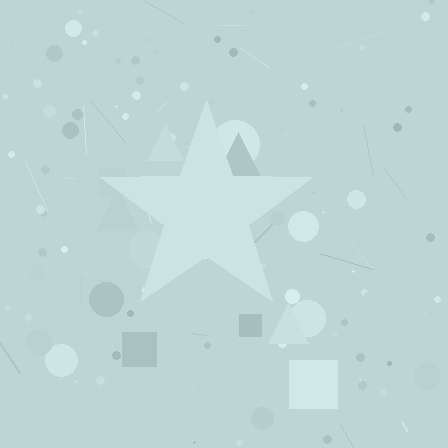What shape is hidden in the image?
A star is hidden in the image.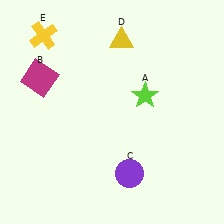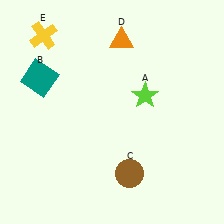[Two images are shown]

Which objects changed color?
B changed from magenta to teal. C changed from purple to brown. D changed from yellow to orange.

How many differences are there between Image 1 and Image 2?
There are 3 differences between the two images.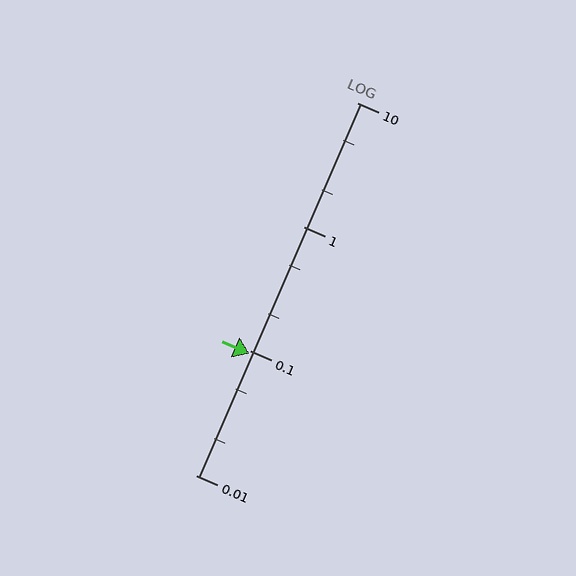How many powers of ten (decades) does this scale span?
The scale spans 3 decades, from 0.01 to 10.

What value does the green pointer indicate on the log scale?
The pointer indicates approximately 0.096.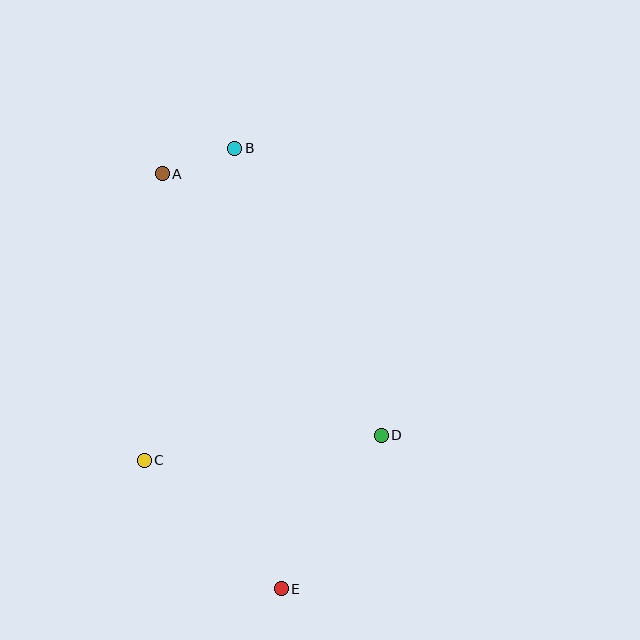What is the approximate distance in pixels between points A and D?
The distance between A and D is approximately 341 pixels.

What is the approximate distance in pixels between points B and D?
The distance between B and D is approximately 322 pixels.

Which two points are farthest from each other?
Points B and E are farthest from each other.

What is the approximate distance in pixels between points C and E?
The distance between C and E is approximately 188 pixels.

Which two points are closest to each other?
Points A and B are closest to each other.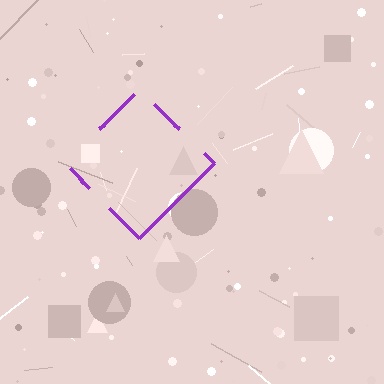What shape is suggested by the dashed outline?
The dashed outline suggests a diamond.